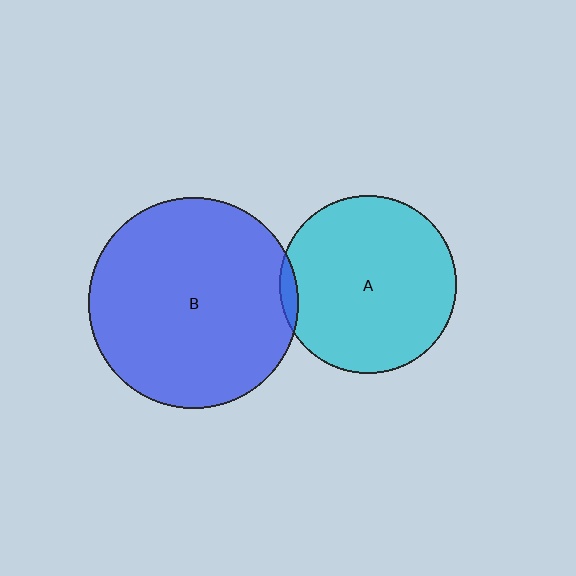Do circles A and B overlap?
Yes.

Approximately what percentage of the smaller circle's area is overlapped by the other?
Approximately 5%.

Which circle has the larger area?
Circle B (blue).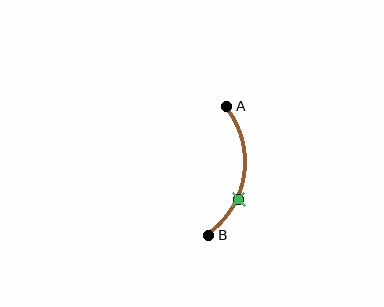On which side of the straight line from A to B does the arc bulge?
The arc bulges to the right of the straight line connecting A and B.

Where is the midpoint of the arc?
The arc midpoint is the point on the curve farthest from the straight line joining A and B. It sits to the right of that line.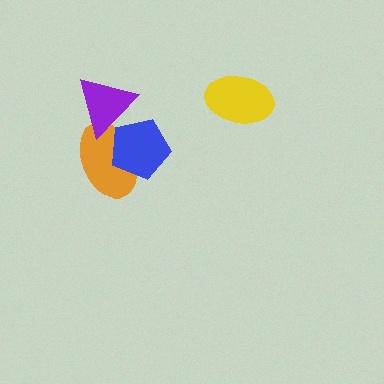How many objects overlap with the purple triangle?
2 objects overlap with the purple triangle.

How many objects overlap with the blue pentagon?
2 objects overlap with the blue pentagon.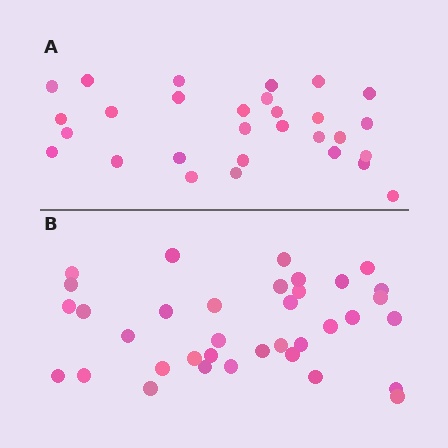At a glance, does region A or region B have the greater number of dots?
Region B (the bottom region) has more dots.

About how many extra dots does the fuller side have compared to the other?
Region B has roughly 8 or so more dots than region A.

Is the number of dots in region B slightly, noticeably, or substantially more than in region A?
Region B has only slightly more — the two regions are fairly close. The ratio is roughly 1.2 to 1.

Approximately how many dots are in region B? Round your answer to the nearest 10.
About 40 dots. (The exact count is 36, which rounds to 40.)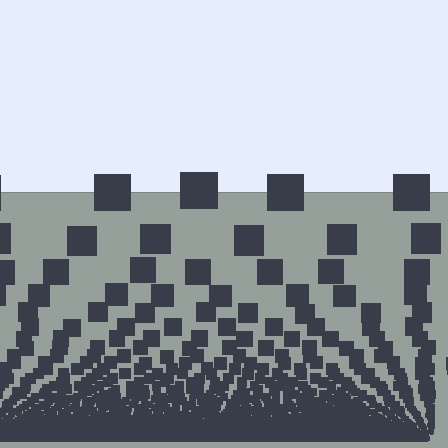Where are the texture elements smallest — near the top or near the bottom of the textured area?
Near the bottom.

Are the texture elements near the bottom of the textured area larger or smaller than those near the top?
Smaller. The gradient is inverted — elements near the bottom are smaller and denser.